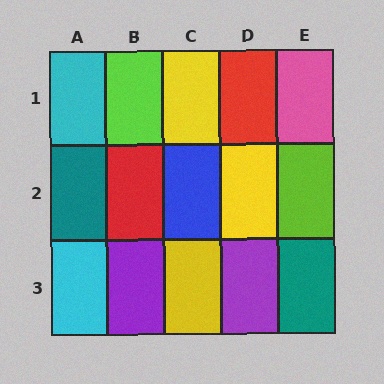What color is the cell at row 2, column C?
Blue.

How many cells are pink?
1 cell is pink.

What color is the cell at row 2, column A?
Teal.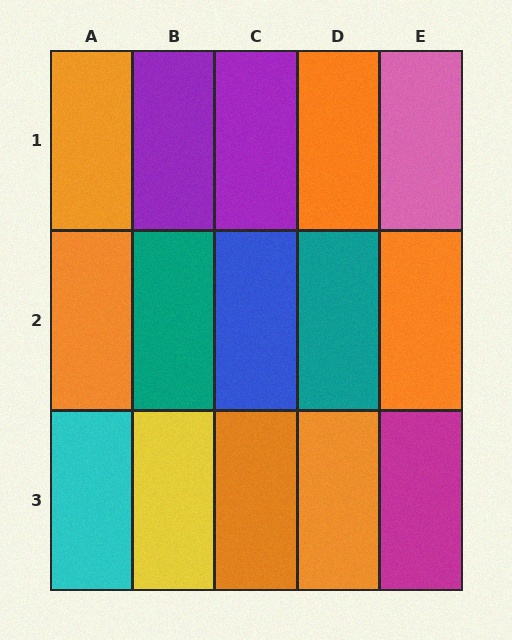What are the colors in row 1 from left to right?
Orange, purple, purple, orange, pink.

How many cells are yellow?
1 cell is yellow.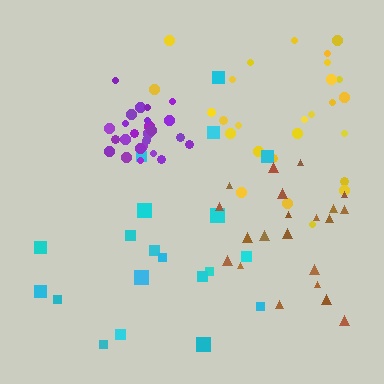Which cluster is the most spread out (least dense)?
Cyan.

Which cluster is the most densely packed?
Purple.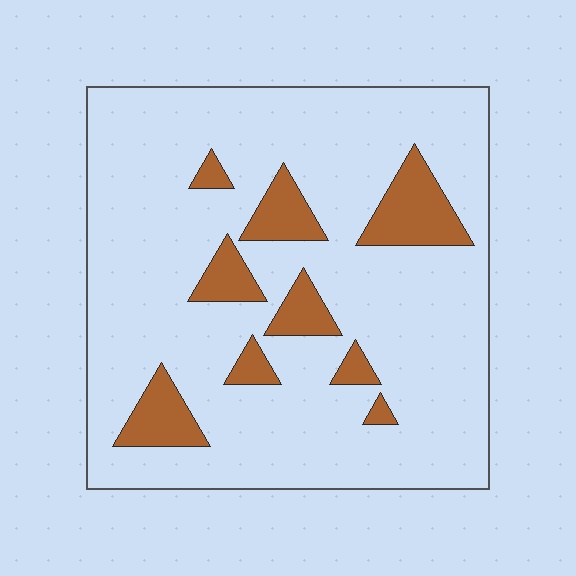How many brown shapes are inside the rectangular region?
9.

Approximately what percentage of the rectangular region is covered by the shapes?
Approximately 15%.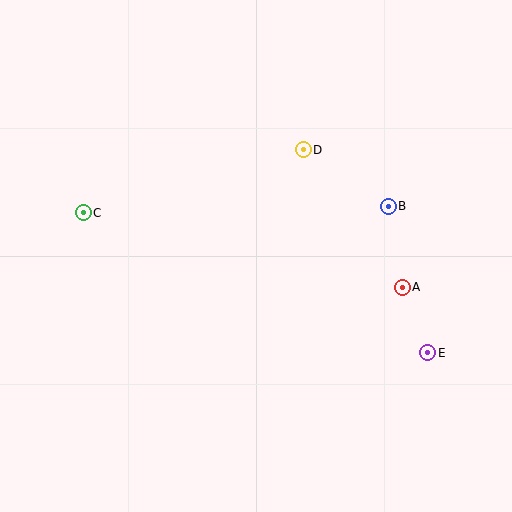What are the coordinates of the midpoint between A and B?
The midpoint between A and B is at (395, 247).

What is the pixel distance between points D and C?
The distance between D and C is 229 pixels.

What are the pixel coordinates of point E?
Point E is at (428, 353).